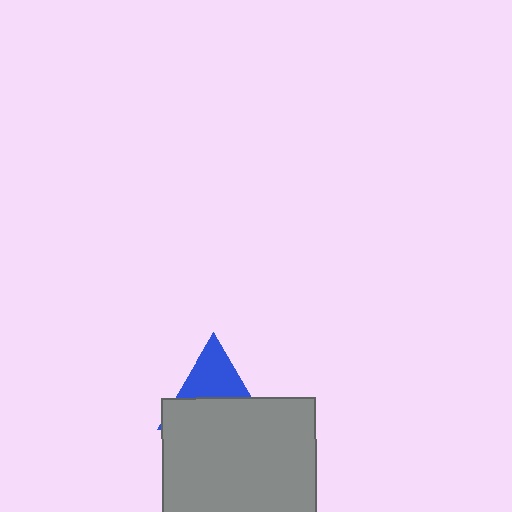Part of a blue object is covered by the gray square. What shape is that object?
It is a triangle.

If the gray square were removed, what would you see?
You would see the complete blue triangle.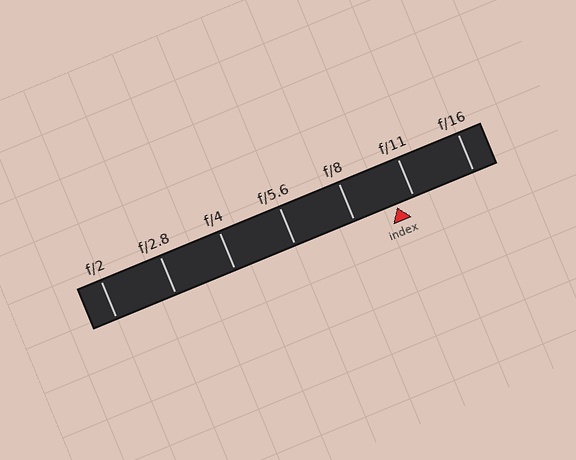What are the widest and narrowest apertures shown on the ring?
The widest aperture shown is f/2 and the narrowest is f/16.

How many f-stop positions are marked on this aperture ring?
There are 7 f-stop positions marked.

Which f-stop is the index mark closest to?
The index mark is closest to f/11.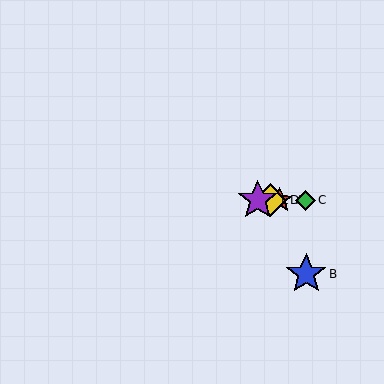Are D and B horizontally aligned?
No, D is at y≈200 and B is at y≈274.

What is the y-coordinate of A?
Object A is at y≈200.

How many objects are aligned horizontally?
4 objects (A, C, D, E) are aligned horizontally.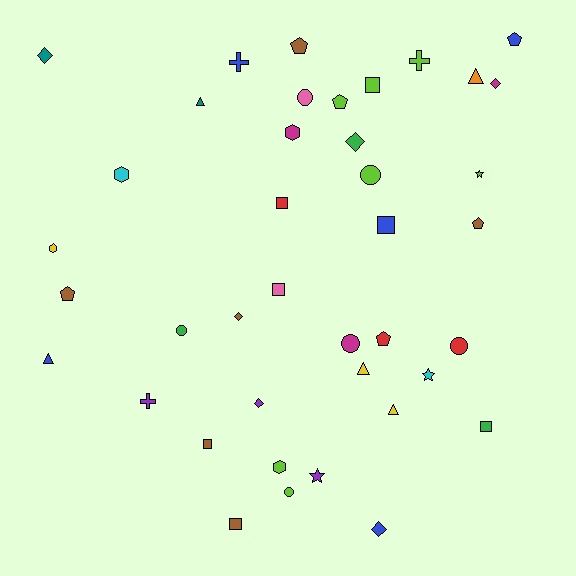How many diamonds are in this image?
There are 6 diamonds.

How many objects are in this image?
There are 40 objects.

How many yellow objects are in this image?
There are 3 yellow objects.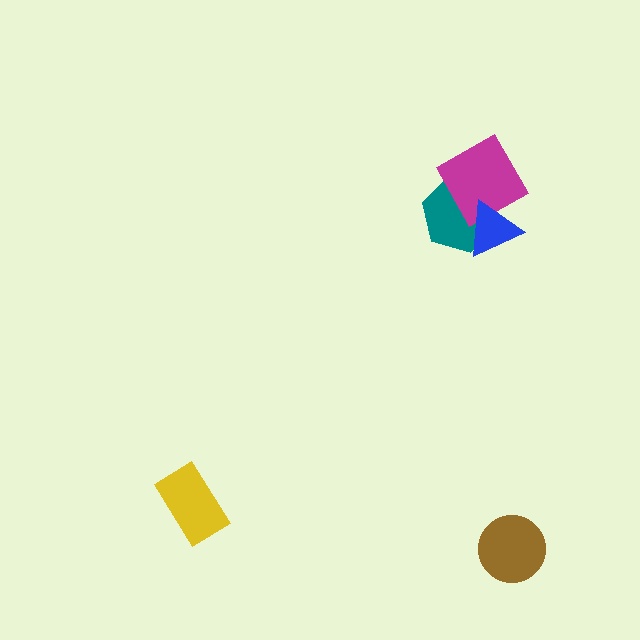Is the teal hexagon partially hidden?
Yes, it is partially covered by another shape.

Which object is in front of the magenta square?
The blue triangle is in front of the magenta square.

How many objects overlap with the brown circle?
0 objects overlap with the brown circle.